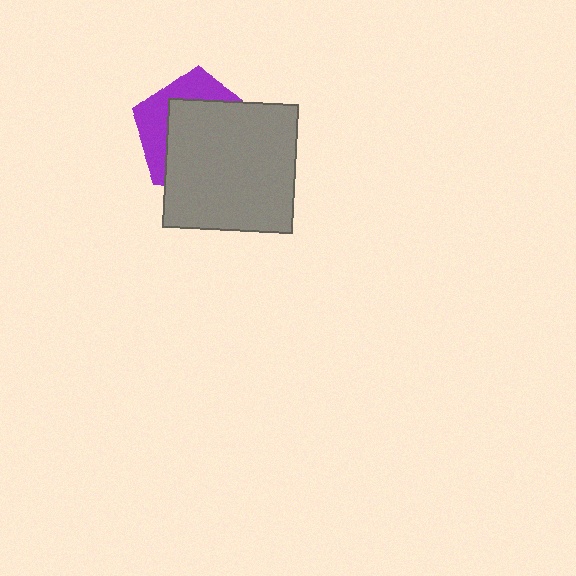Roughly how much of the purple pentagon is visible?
A small part of it is visible (roughly 34%).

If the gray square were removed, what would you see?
You would see the complete purple pentagon.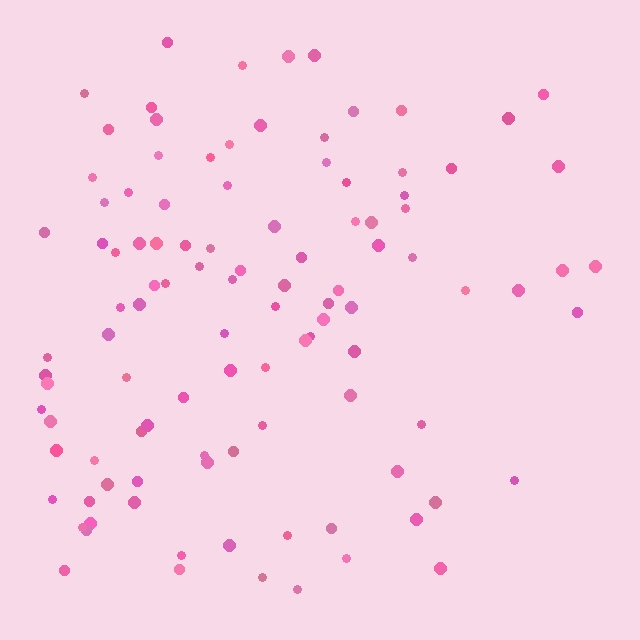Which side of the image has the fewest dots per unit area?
The right.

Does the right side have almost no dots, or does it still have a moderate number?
Still a moderate number, just noticeably fewer than the left.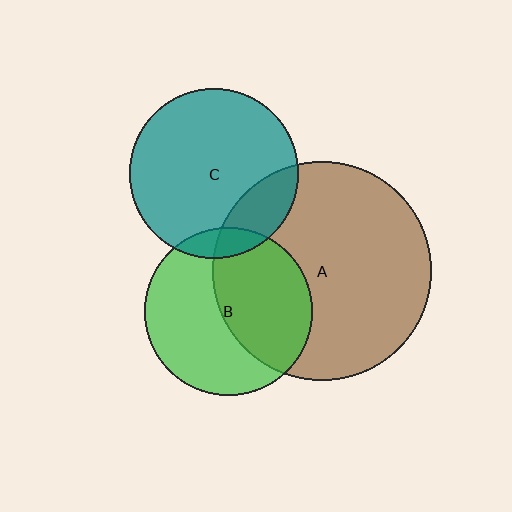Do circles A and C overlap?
Yes.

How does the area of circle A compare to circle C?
Approximately 1.7 times.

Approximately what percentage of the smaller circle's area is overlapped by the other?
Approximately 20%.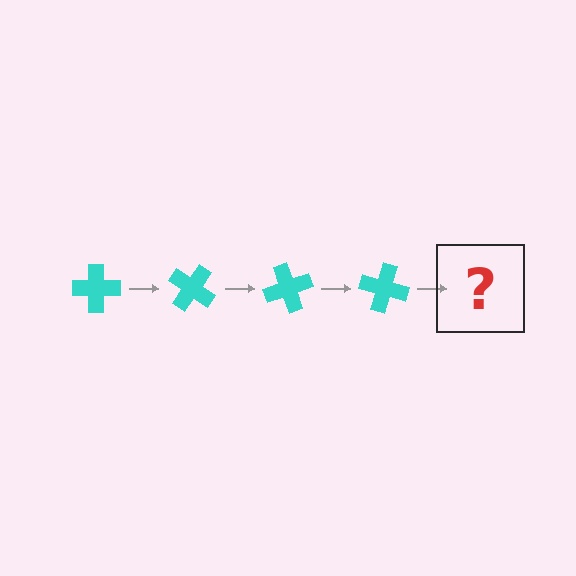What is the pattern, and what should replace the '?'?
The pattern is that the cross rotates 35 degrees each step. The '?' should be a cyan cross rotated 140 degrees.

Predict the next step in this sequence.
The next step is a cyan cross rotated 140 degrees.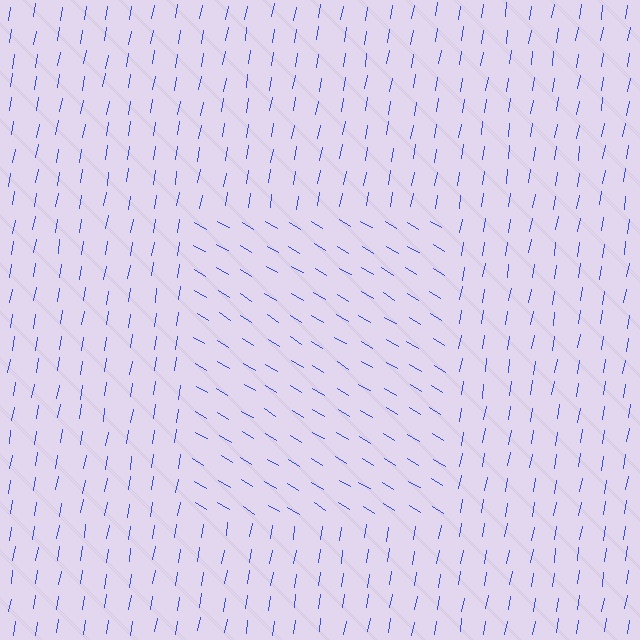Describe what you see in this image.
The image is filled with small blue line segments. A rectangle region in the image has lines oriented differently from the surrounding lines, creating a visible texture boundary.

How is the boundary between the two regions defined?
The boundary is defined purely by a change in line orientation (approximately 68 degrees difference). All lines are the same color and thickness.